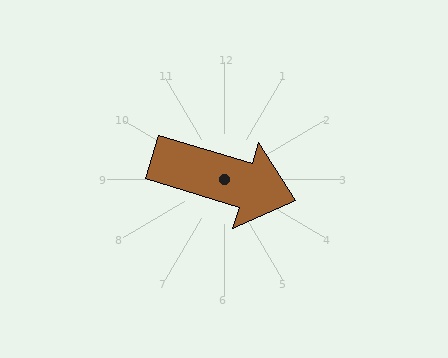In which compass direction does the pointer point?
East.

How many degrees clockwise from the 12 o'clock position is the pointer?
Approximately 107 degrees.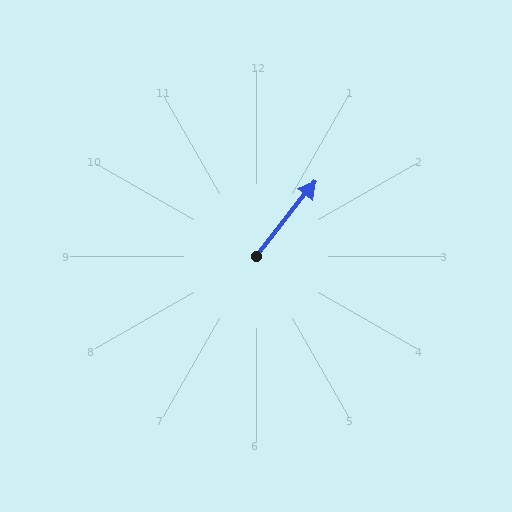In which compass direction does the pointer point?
Northeast.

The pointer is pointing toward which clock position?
Roughly 1 o'clock.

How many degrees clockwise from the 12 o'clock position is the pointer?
Approximately 38 degrees.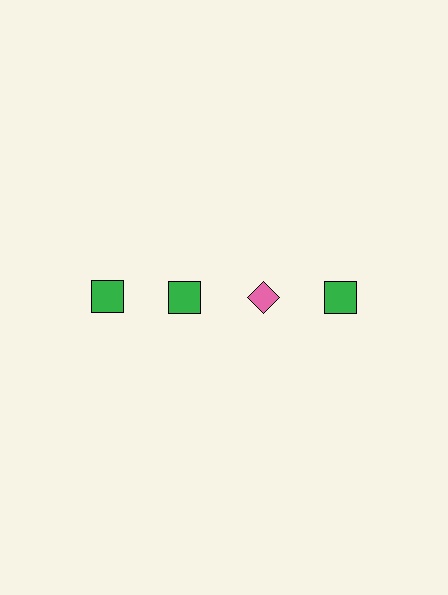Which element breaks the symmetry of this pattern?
The pink diamond in the top row, center column breaks the symmetry. All other shapes are green squares.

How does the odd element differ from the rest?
It differs in both color (pink instead of green) and shape (diamond instead of square).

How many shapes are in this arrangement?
There are 4 shapes arranged in a grid pattern.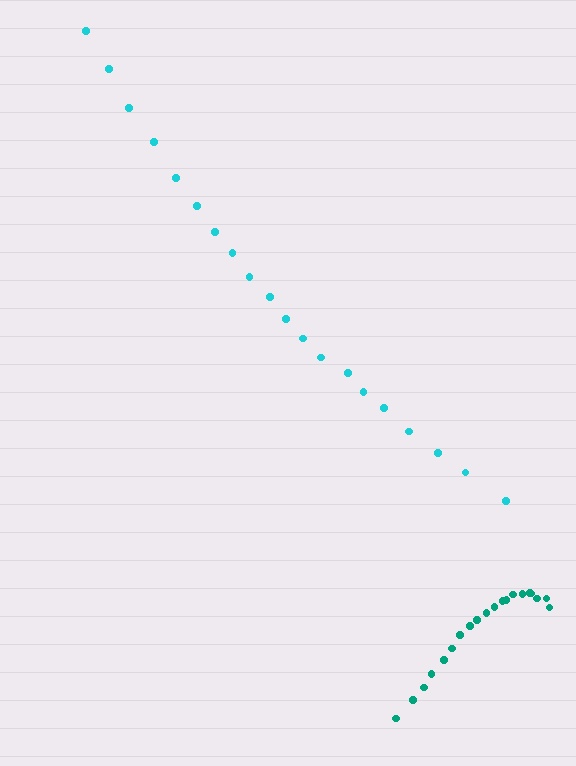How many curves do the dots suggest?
There are 2 distinct paths.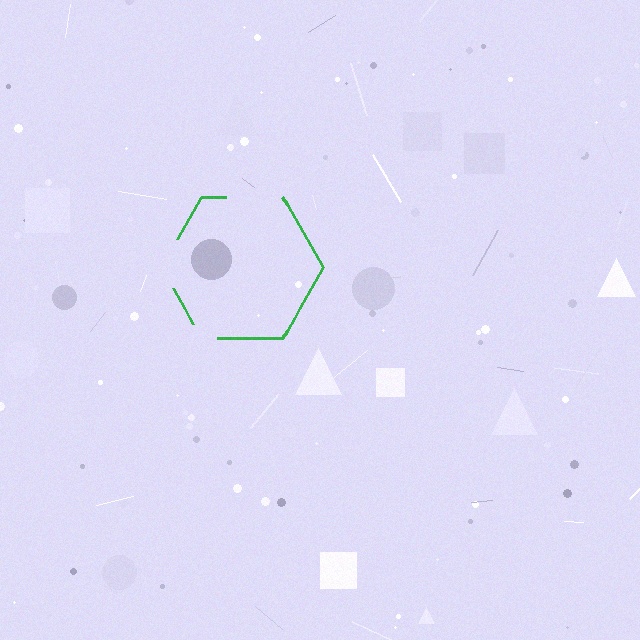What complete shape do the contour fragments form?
The contour fragments form a hexagon.